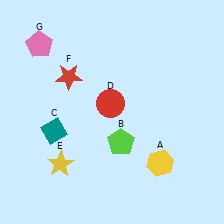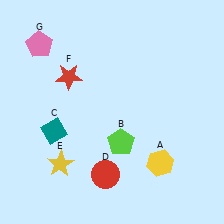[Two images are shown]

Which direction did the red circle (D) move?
The red circle (D) moved down.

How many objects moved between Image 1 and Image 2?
1 object moved between the two images.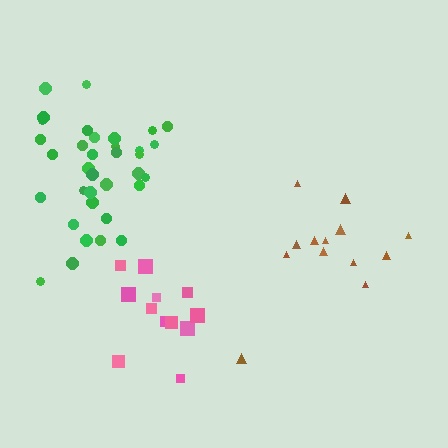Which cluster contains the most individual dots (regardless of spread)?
Green (35).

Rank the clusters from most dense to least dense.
green, pink, brown.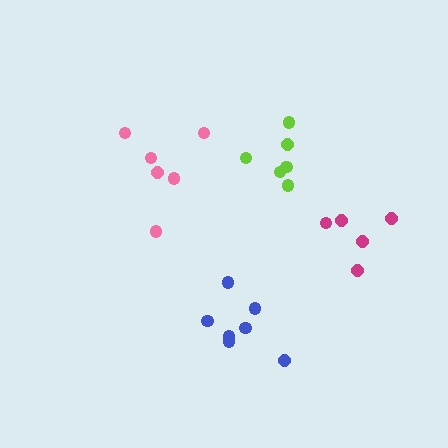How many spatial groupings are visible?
There are 4 spatial groupings.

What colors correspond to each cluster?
The clusters are colored: magenta, lime, blue, pink.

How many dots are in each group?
Group 1: 5 dots, Group 2: 6 dots, Group 3: 7 dots, Group 4: 6 dots (24 total).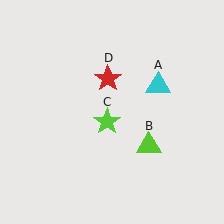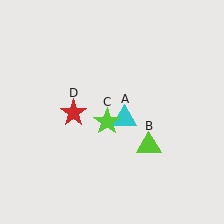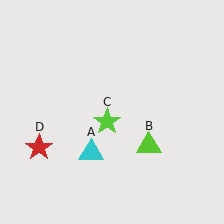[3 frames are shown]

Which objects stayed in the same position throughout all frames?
Lime triangle (object B) and lime star (object C) remained stationary.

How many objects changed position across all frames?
2 objects changed position: cyan triangle (object A), red star (object D).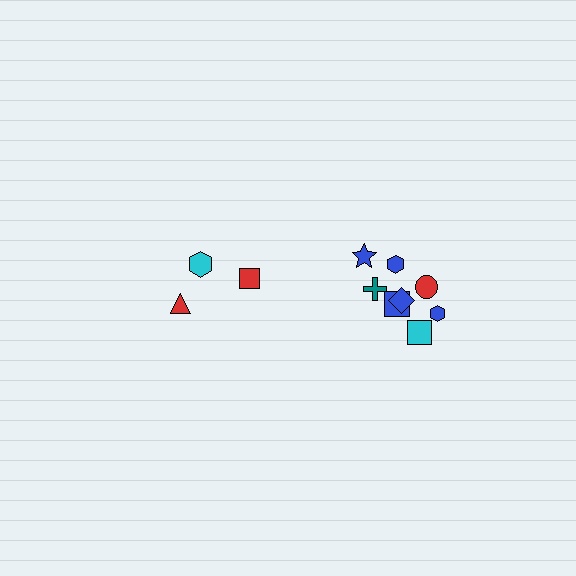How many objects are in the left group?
There are 3 objects.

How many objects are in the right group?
There are 8 objects.